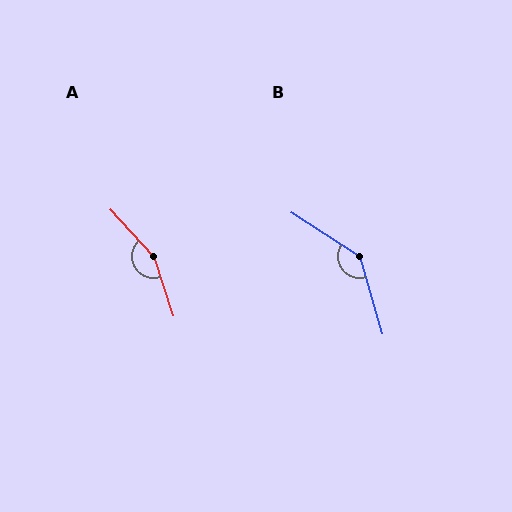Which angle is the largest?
A, at approximately 155 degrees.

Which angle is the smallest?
B, at approximately 139 degrees.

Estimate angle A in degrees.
Approximately 155 degrees.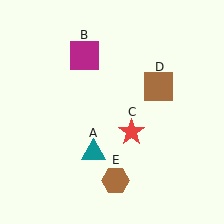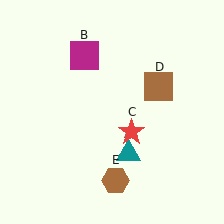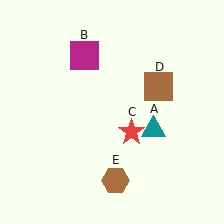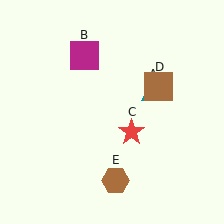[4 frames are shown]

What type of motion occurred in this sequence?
The teal triangle (object A) rotated counterclockwise around the center of the scene.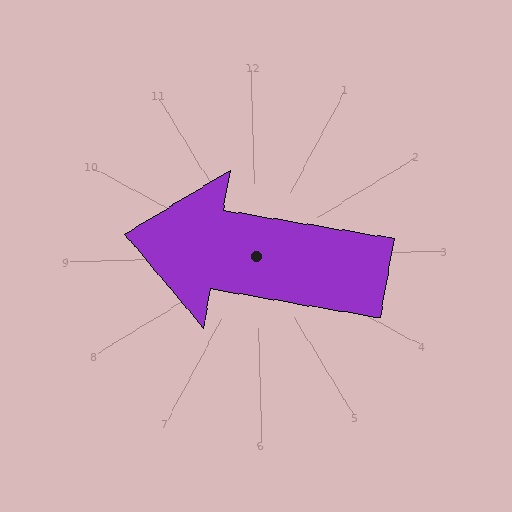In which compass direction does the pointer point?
West.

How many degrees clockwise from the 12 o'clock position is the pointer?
Approximately 281 degrees.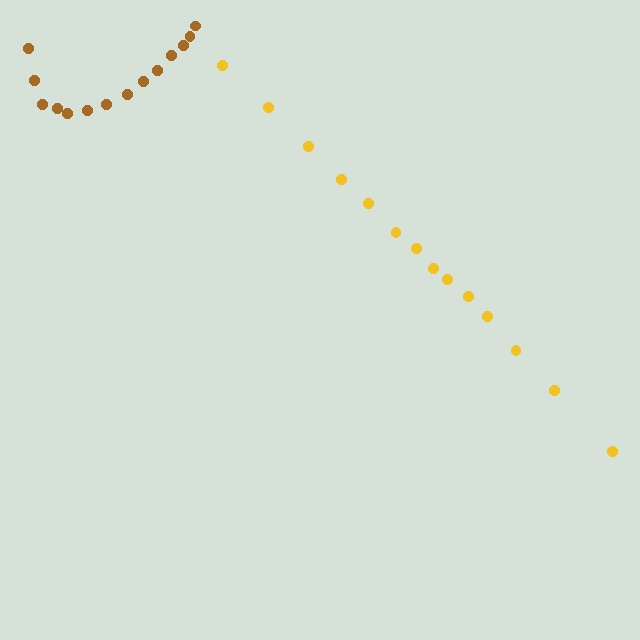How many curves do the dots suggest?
There are 2 distinct paths.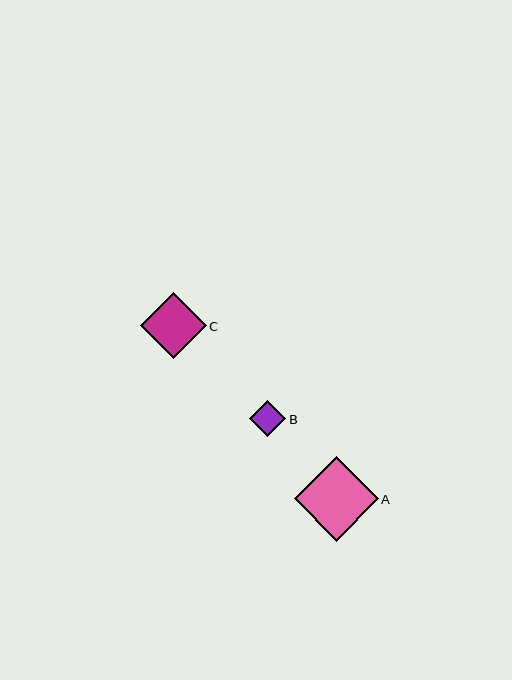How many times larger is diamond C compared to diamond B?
Diamond C is approximately 1.8 times the size of diamond B.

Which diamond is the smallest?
Diamond B is the smallest with a size of approximately 36 pixels.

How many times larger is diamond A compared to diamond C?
Diamond A is approximately 1.3 times the size of diamond C.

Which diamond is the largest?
Diamond A is the largest with a size of approximately 84 pixels.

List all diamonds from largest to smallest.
From largest to smallest: A, C, B.